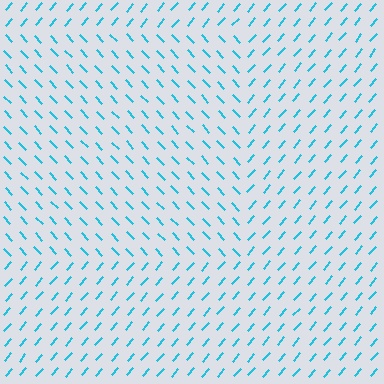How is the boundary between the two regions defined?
The boundary is defined purely by a change in line orientation (approximately 84 degrees difference). All lines are the same color and thickness.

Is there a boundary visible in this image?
Yes, there is a texture boundary formed by a change in line orientation.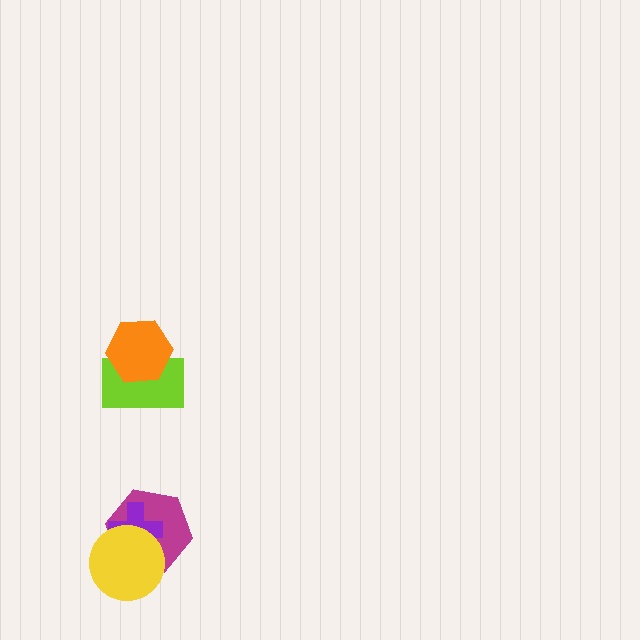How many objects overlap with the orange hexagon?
1 object overlaps with the orange hexagon.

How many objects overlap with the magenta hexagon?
2 objects overlap with the magenta hexagon.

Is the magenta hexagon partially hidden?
Yes, it is partially covered by another shape.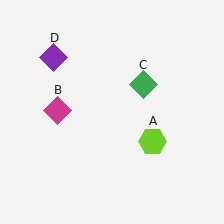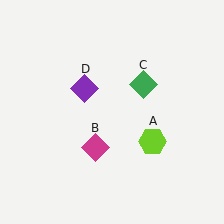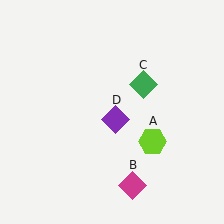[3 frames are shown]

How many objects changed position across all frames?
2 objects changed position: magenta diamond (object B), purple diamond (object D).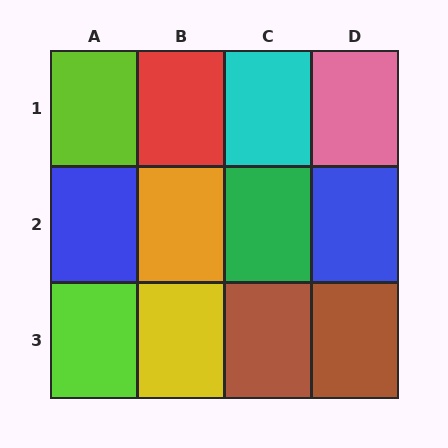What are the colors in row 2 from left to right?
Blue, orange, green, blue.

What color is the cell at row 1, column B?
Red.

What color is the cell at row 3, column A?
Lime.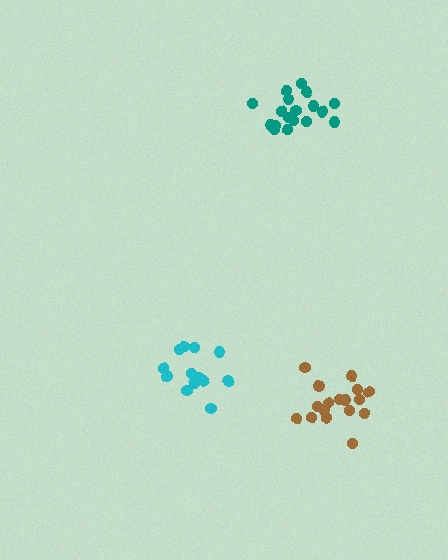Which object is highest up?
The teal cluster is topmost.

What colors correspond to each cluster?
The clusters are colored: cyan, teal, brown.